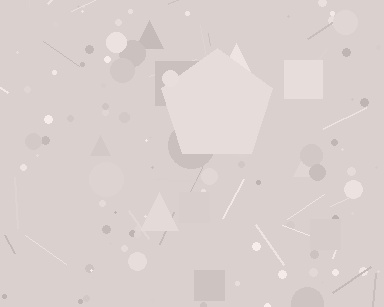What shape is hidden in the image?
A pentagon is hidden in the image.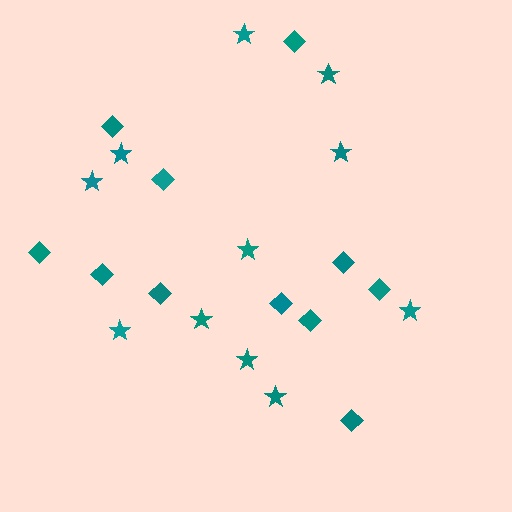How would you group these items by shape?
There are 2 groups: one group of diamonds (11) and one group of stars (11).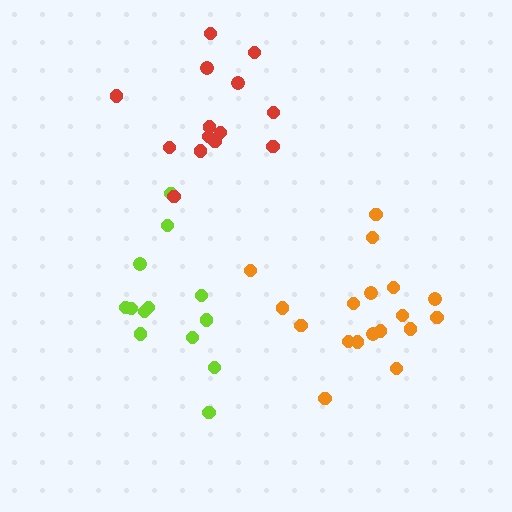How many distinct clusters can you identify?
There are 3 distinct clusters.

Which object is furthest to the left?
The lime cluster is leftmost.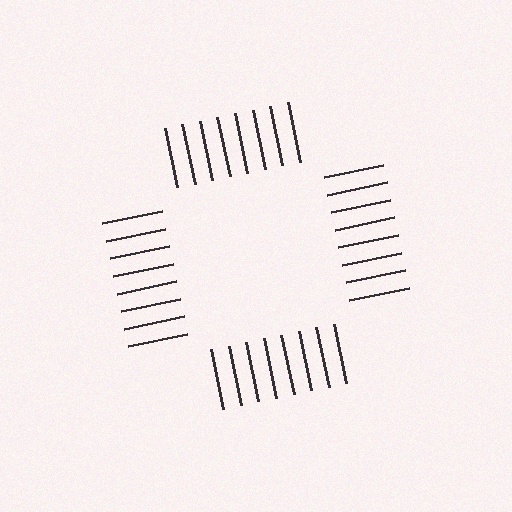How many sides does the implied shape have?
4 sides — the line-ends trace a square.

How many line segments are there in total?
32 — 8 along each of the 4 edges.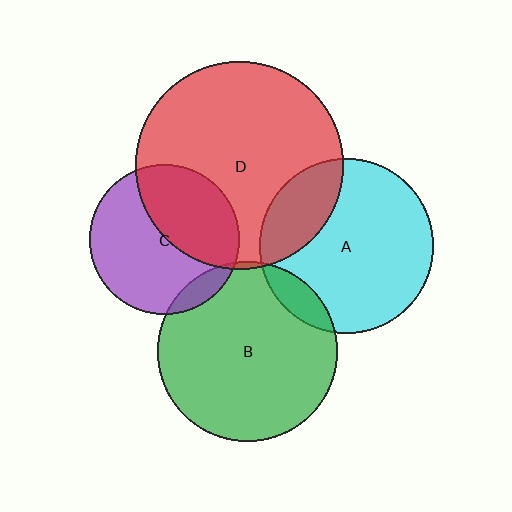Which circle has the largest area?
Circle D (red).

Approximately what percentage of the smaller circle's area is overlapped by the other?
Approximately 25%.